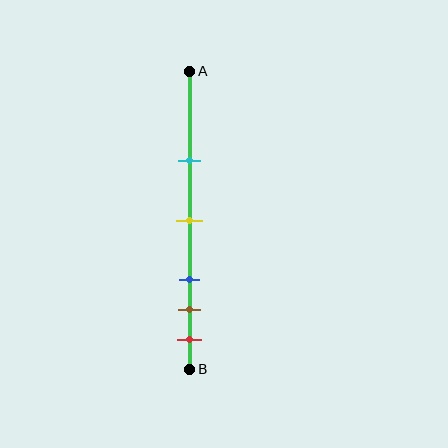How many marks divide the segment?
There are 5 marks dividing the segment.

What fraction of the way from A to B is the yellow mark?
The yellow mark is approximately 50% (0.5) of the way from A to B.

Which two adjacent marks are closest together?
The brown and red marks are the closest adjacent pair.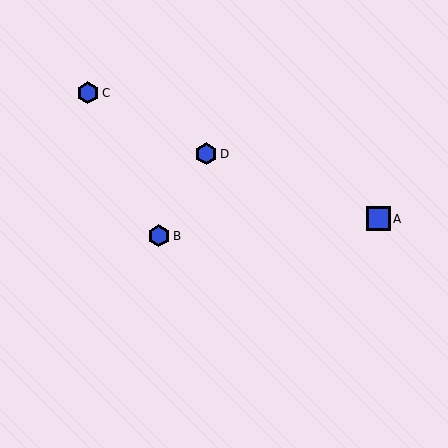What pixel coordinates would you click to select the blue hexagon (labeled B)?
Click at (159, 236) to select the blue hexagon B.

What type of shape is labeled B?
Shape B is a blue hexagon.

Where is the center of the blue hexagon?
The center of the blue hexagon is at (88, 93).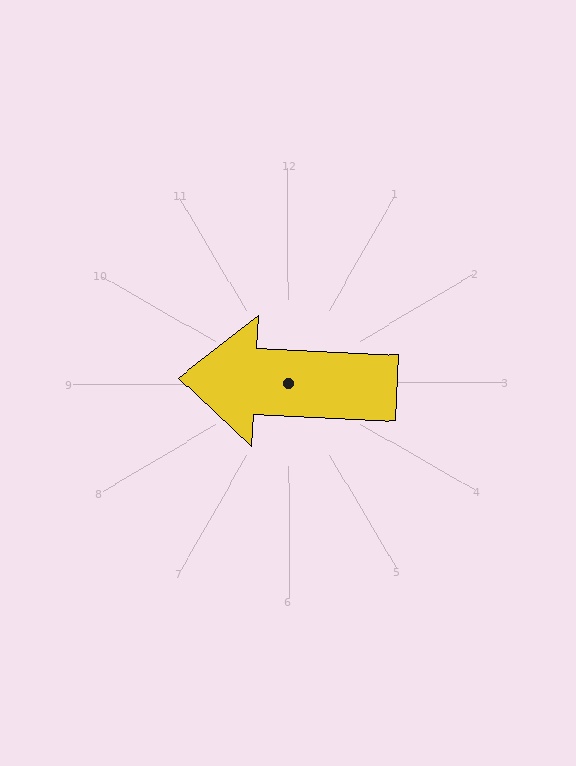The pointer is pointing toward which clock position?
Roughly 9 o'clock.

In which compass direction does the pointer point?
West.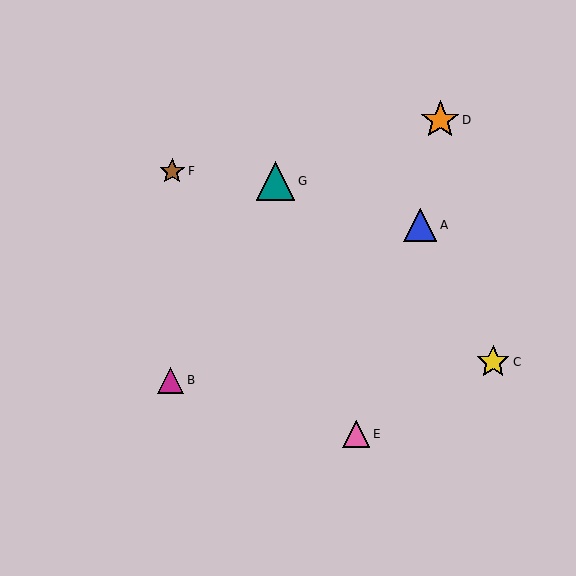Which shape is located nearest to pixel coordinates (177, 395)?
The magenta triangle (labeled B) at (171, 380) is nearest to that location.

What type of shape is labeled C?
Shape C is a yellow star.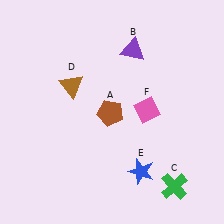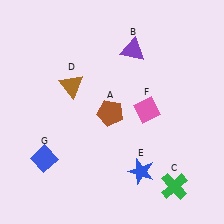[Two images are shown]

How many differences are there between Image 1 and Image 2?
There is 1 difference between the two images.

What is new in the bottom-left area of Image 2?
A blue diamond (G) was added in the bottom-left area of Image 2.